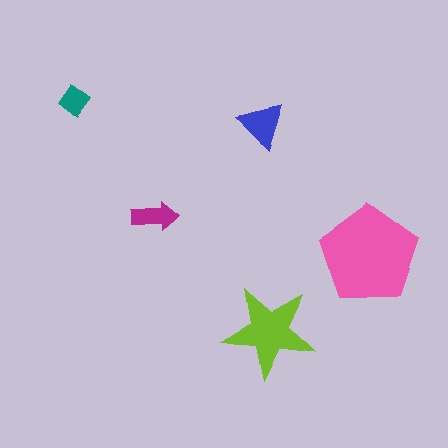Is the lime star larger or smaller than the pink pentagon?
Smaller.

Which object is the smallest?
The teal diamond.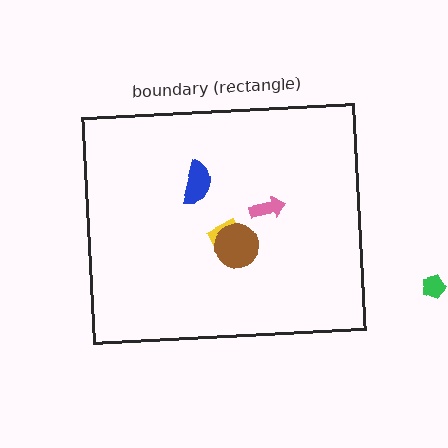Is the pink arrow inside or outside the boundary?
Inside.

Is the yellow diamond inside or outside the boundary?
Inside.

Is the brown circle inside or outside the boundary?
Inside.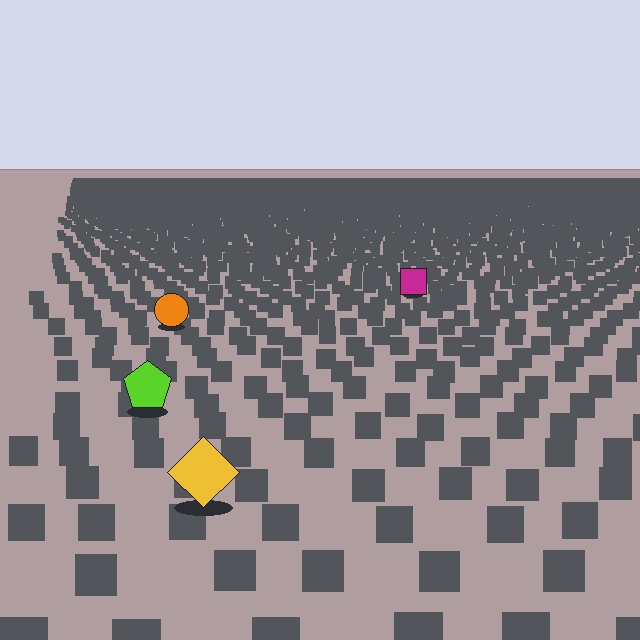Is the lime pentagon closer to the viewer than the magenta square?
Yes. The lime pentagon is closer — you can tell from the texture gradient: the ground texture is coarser near it.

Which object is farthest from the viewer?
The magenta square is farthest from the viewer. It appears smaller and the ground texture around it is denser.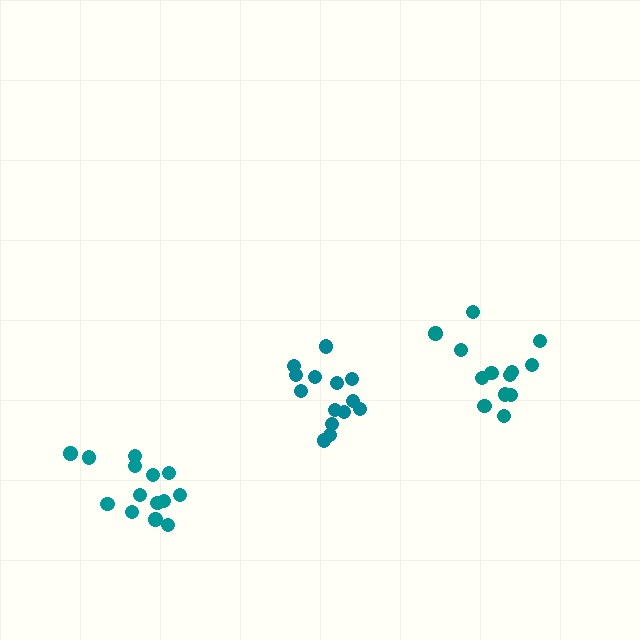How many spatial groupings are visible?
There are 3 spatial groupings.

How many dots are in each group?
Group 1: 14 dots, Group 2: 13 dots, Group 3: 14 dots (41 total).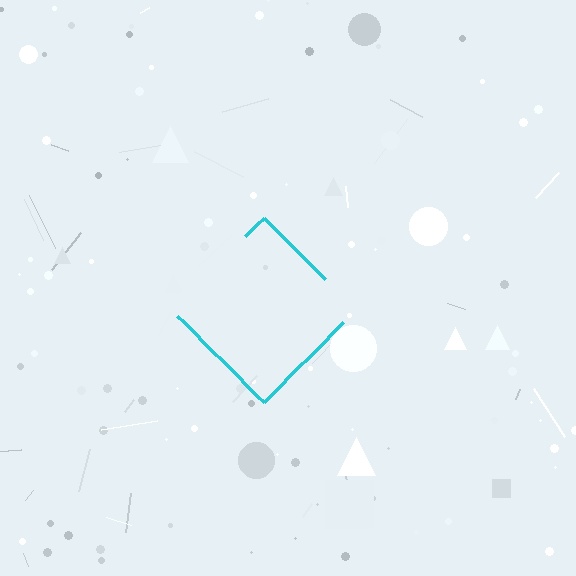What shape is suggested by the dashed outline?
The dashed outline suggests a diamond.